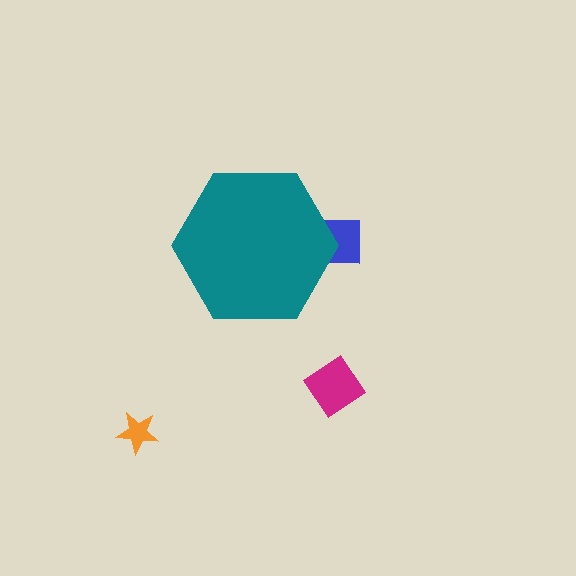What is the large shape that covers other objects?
A teal hexagon.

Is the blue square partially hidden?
Yes, the blue square is partially hidden behind the teal hexagon.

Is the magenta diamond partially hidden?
No, the magenta diamond is fully visible.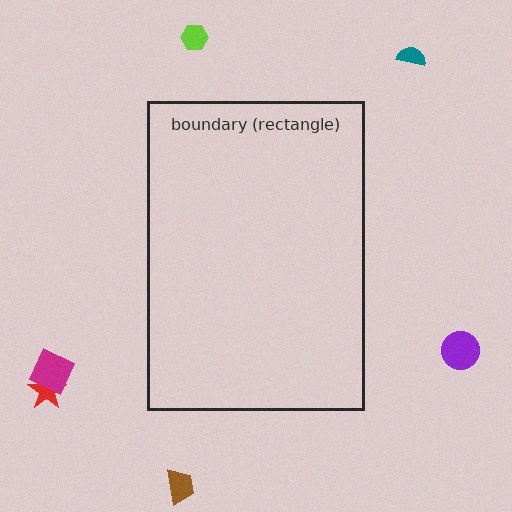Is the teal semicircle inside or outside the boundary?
Outside.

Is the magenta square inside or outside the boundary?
Outside.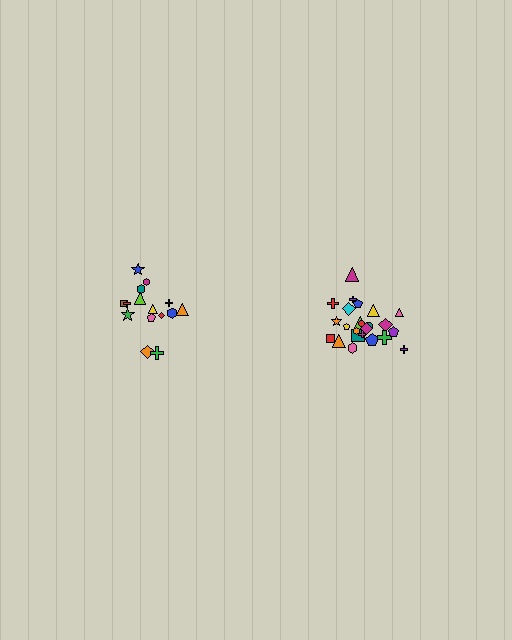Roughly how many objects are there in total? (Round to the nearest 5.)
Roughly 40 objects in total.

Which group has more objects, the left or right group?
The right group.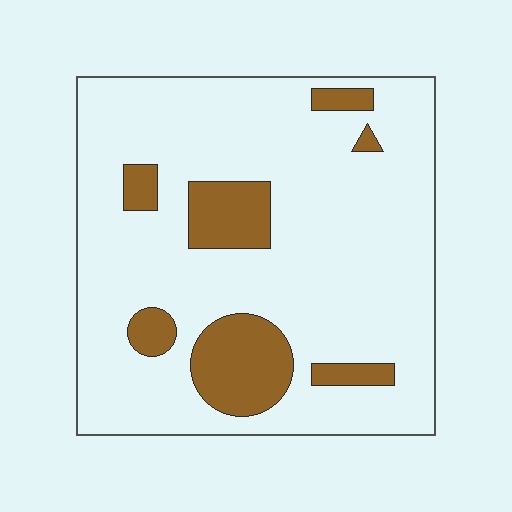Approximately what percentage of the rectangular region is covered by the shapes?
Approximately 15%.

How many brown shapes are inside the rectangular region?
7.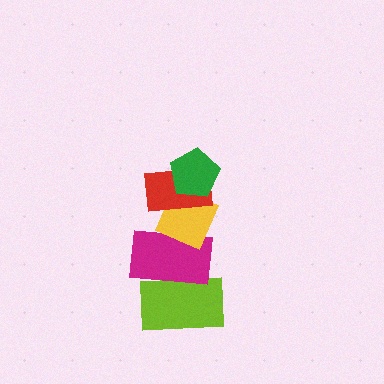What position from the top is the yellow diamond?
The yellow diamond is 3rd from the top.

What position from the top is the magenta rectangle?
The magenta rectangle is 4th from the top.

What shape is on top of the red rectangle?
The green pentagon is on top of the red rectangle.